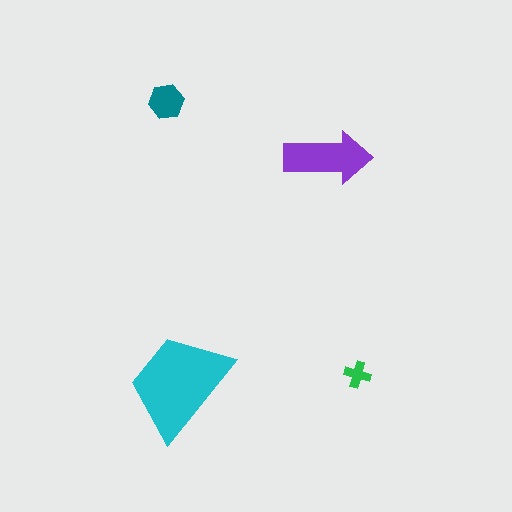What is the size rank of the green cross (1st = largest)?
4th.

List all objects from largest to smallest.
The cyan trapezoid, the purple arrow, the teal hexagon, the green cross.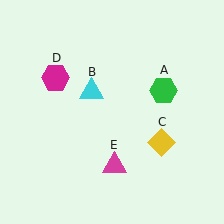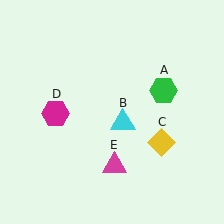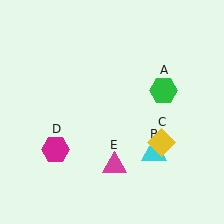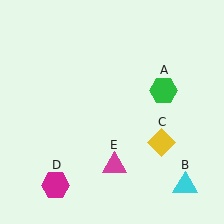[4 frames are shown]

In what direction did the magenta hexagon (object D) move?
The magenta hexagon (object D) moved down.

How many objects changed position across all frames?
2 objects changed position: cyan triangle (object B), magenta hexagon (object D).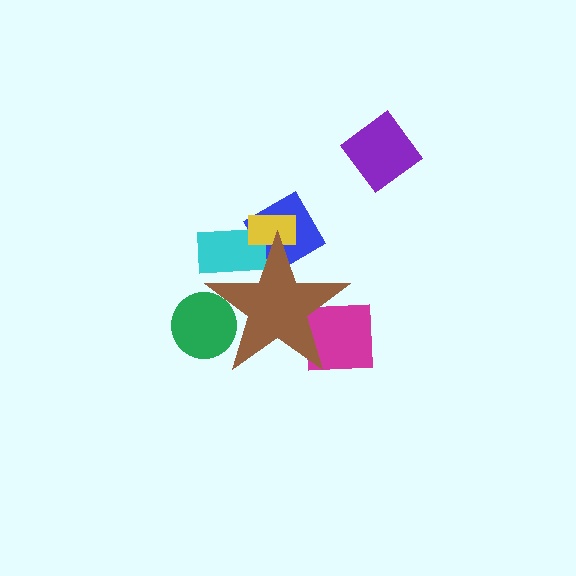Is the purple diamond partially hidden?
No, the purple diamond is fully visible.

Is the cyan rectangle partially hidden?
Yes, the cyan rectangle is partially hidden behind the brown star.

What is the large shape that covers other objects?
A brown star.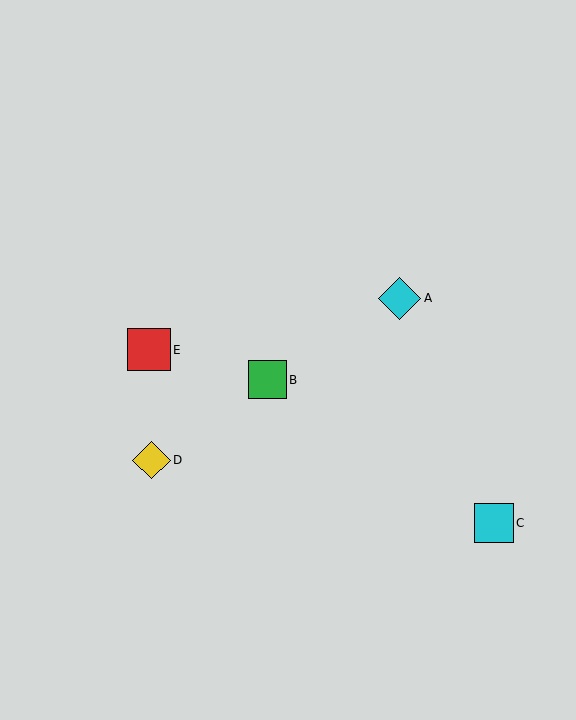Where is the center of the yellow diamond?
The center of the yellow diamond is at (151, 460).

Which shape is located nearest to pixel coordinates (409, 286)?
The cyan diamond (labeled A) at (400, 298) is nearest to that location.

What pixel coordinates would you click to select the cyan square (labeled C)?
Click at (494, 523) to select the cyan square C.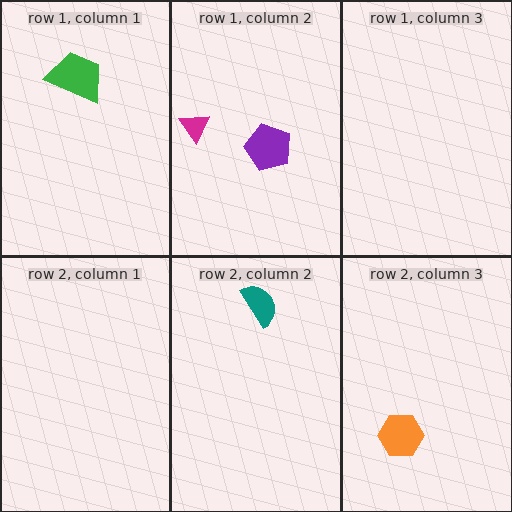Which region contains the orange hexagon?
The row 2, column 3 region.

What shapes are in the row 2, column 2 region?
The teal semicircle.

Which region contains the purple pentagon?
The row 1, column 2 region.